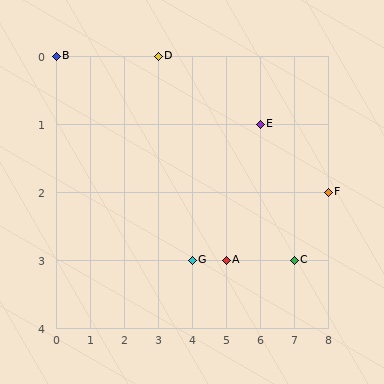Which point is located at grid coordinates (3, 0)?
Point D is at (3, 0).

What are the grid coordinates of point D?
Point D is at grid coordinates (3, 0).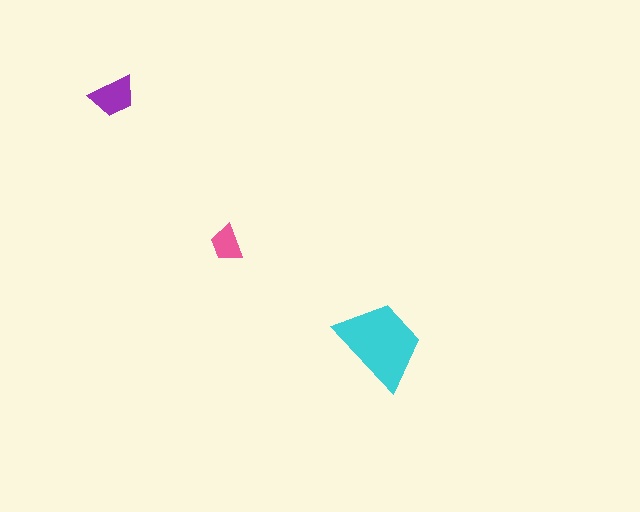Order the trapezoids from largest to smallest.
the cyan one, the purple one, the pink one.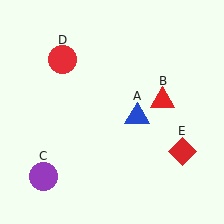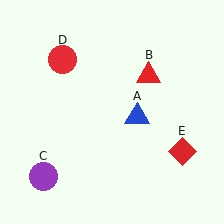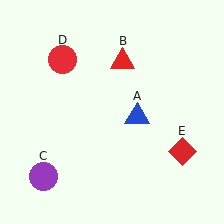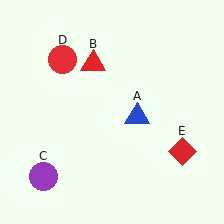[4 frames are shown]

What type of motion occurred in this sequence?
The red triangle (object B) rotated counterclockwise around the center of the scene.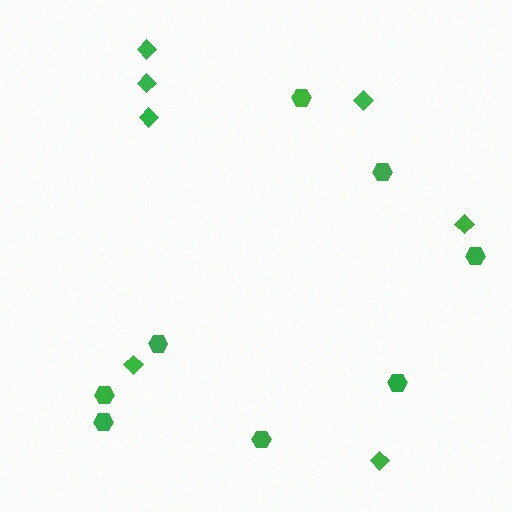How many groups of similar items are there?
There are 2 groups: one group of diamonds (7) and one group of hexagons (8).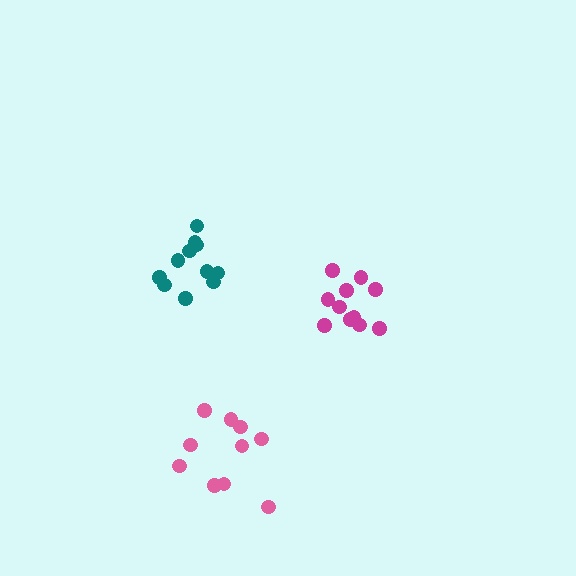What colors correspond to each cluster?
The clusters are colored: pink, magenta, teal.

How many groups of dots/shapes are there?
There are 3 groups.